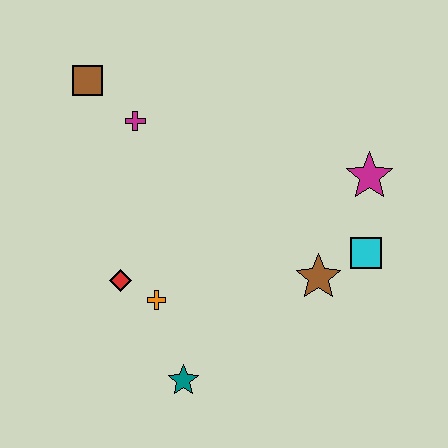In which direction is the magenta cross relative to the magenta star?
The magenta cross is to the left of the magenta star.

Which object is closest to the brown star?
The cyan square is closest to the brown star.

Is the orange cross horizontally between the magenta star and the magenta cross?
Yes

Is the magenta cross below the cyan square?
No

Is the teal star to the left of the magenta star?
Yes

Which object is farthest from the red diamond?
The magenta star is farthest from the red diamond.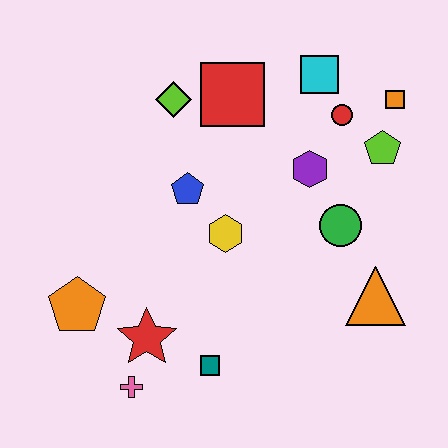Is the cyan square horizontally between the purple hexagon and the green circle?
Yes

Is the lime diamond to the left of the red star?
No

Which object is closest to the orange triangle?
The green circle is closest to the orange triangle.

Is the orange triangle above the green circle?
No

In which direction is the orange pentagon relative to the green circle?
The orange pentagon is to the left of the green circle.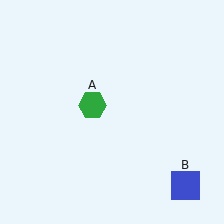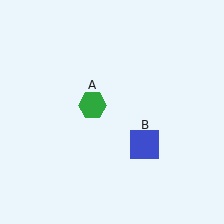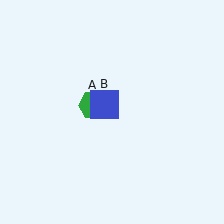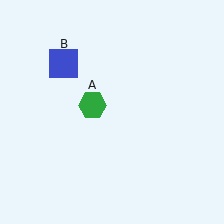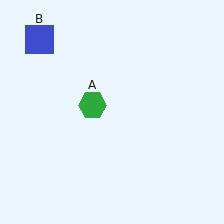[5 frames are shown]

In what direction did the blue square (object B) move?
The blue square (object B) moved up and to the left.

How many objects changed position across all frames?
1 object changed position: blue square (object B).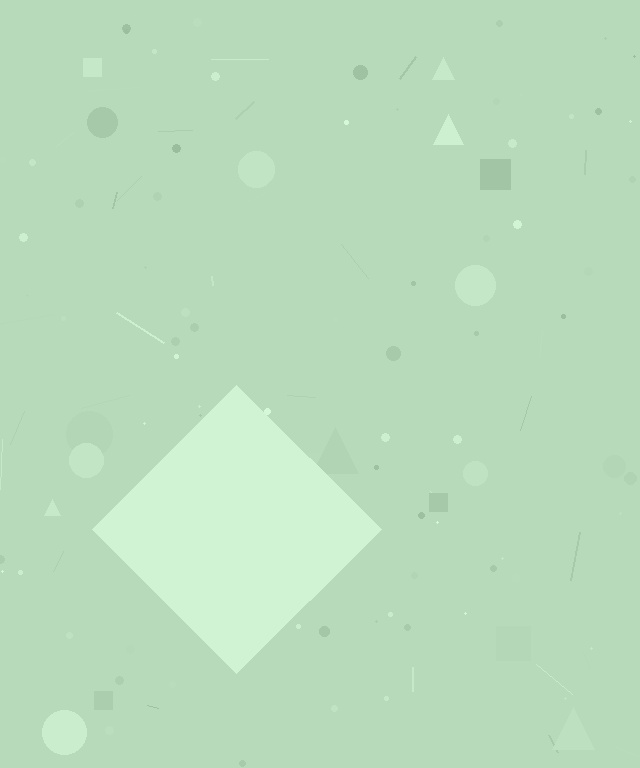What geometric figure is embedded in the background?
A diamond is embedded in the background.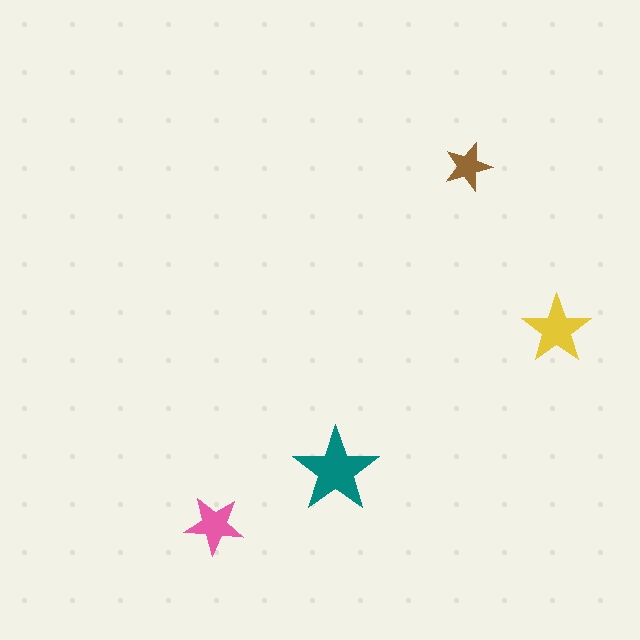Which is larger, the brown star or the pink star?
The pink one.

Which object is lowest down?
The pink star is bottommost.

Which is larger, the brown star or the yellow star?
The yellow one.